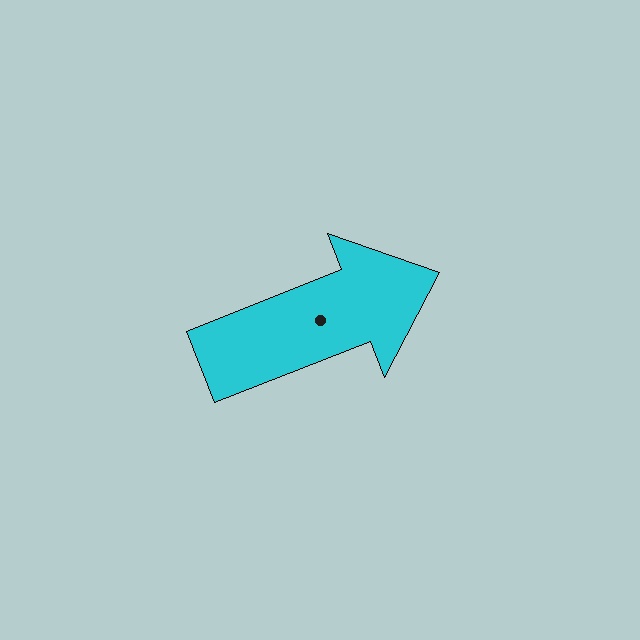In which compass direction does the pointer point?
East.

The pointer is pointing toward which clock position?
Roughly 2 o'clock.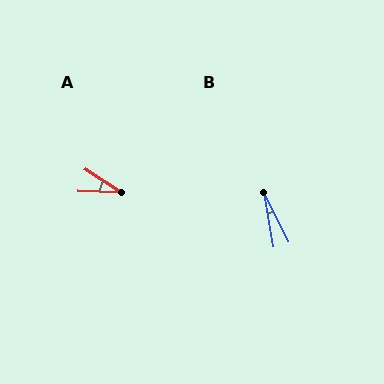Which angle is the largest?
A, at approximately 30 degrees.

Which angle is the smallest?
B, at approximately 17 degrees.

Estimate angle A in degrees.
Approximately 30 degrees.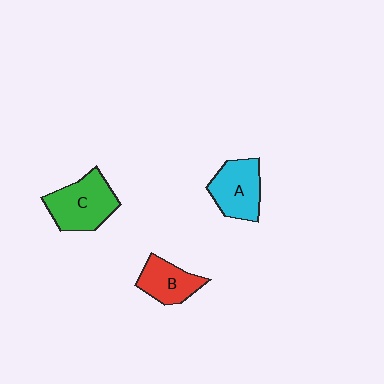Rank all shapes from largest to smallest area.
From largest to smallest: C (green), A (cyan), B (red).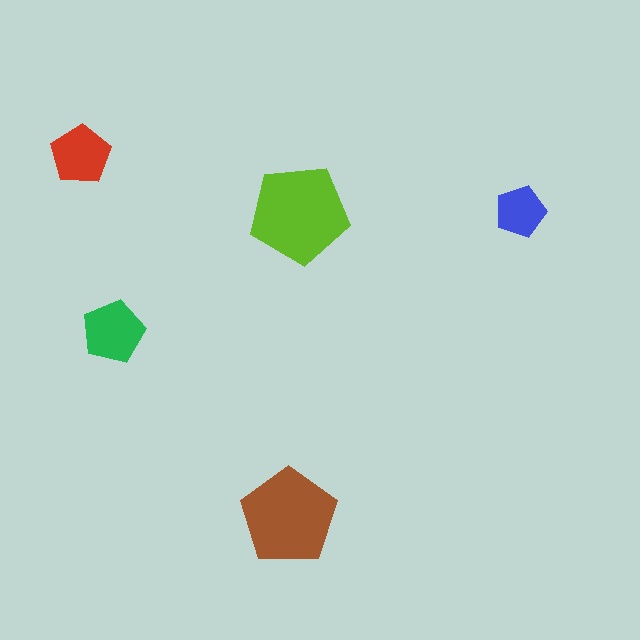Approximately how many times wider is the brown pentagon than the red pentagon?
About 1.5 times wider.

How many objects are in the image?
There are 5 objects in the image.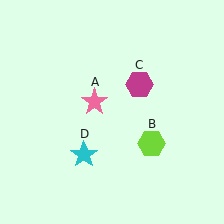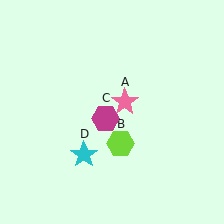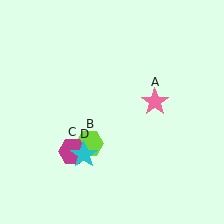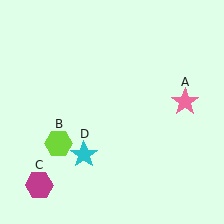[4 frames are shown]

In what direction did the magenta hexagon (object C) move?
The magenta hexagon (object C) moved down and to the left.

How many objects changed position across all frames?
3 objects changed position: pink star (object A), lime hexagon (object B), magenta hexagon (object C).